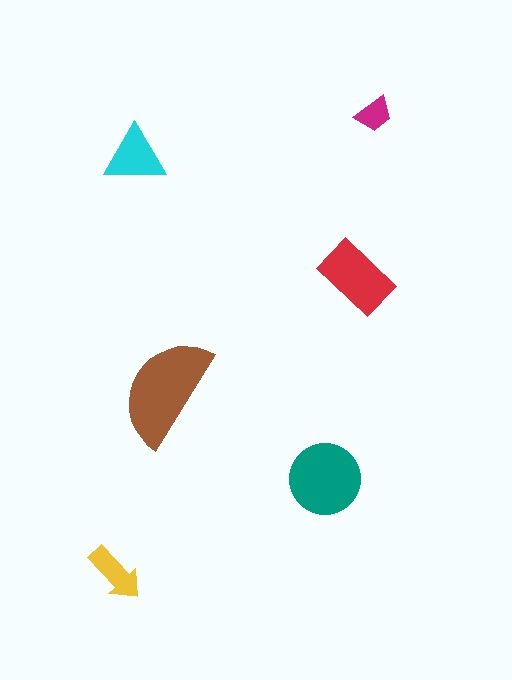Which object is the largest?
The brown semicircle.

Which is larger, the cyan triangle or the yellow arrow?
The cyan triangle.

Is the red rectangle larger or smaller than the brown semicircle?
Smaller.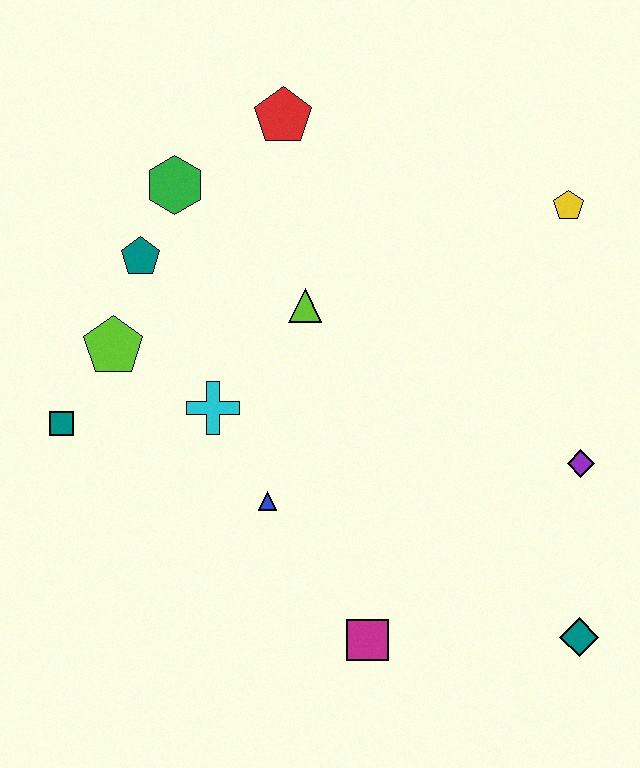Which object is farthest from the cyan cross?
The teal diamond is farthest from the cyan cross.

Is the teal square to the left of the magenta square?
Yes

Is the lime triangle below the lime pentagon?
No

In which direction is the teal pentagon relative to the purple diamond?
The teal pentagon is to the left of the purple diamond.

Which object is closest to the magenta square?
The blue triangle is closest to the magenta square.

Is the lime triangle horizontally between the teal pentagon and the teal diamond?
Yes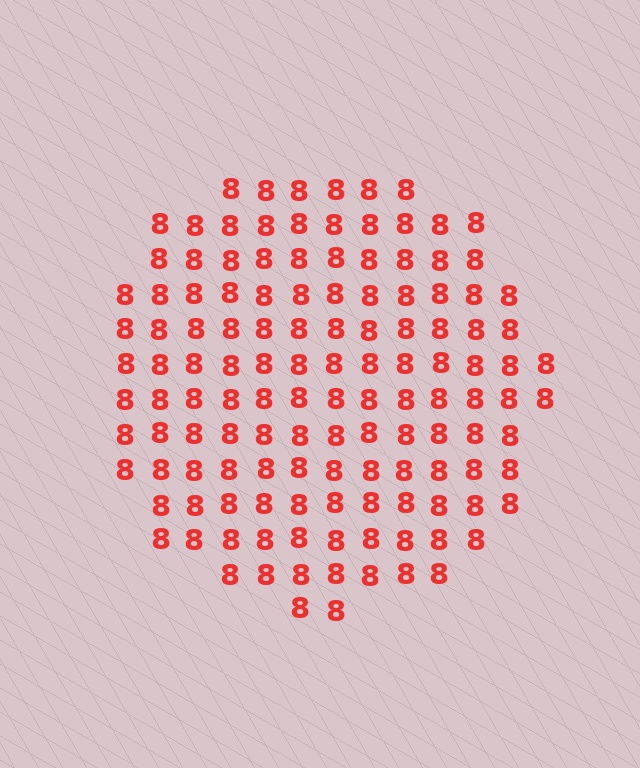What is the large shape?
The large shape is a circle.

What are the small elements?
The small elements are digit 8's.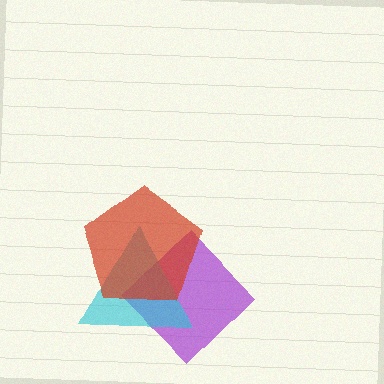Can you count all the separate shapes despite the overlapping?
Yes, there are 3 separate shapes.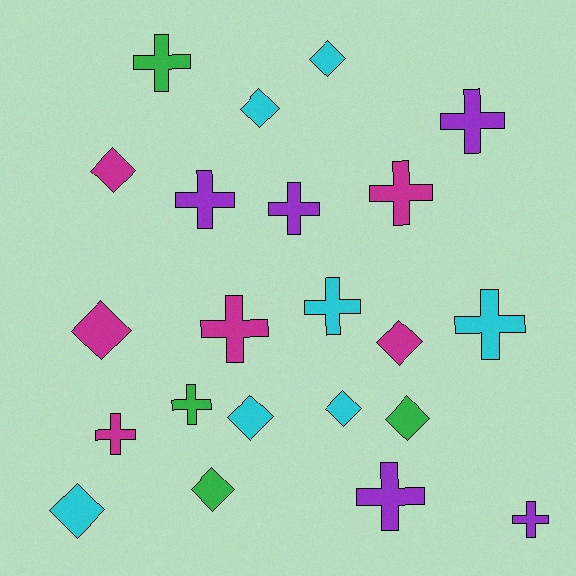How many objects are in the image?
There are 22 objects.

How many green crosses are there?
There are 2 green crosses.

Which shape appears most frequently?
Cross, with 12 objects.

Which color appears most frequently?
Cyan, with 7 objects.